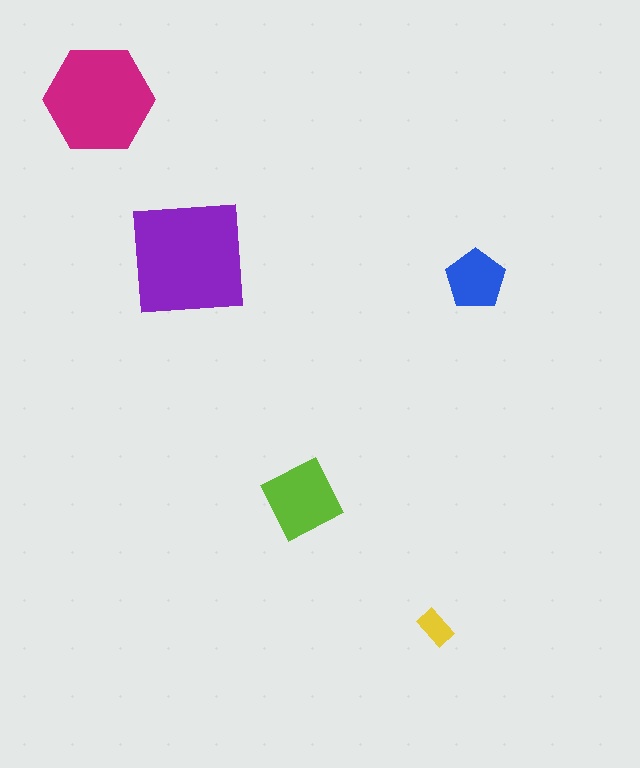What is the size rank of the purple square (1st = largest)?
1st.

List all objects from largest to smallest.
The purple square, the magenta hexagon, the lime diamond, the blue pentagon, the yellow rectangle.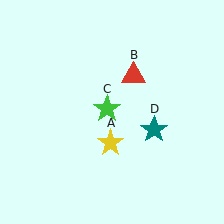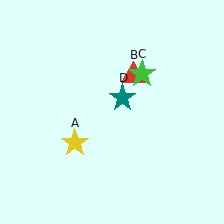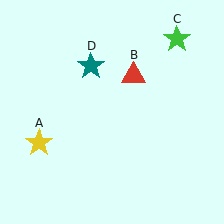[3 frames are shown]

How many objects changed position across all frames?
3 objects changed position: yellow star (object A), green star (object C), teal star (object D).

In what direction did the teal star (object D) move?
The teal star (object D) moved up and to the left.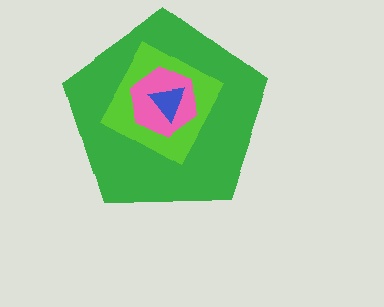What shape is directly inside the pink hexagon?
The blue triangle.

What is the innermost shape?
The blue triangle.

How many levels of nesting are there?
4.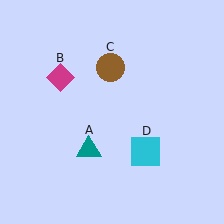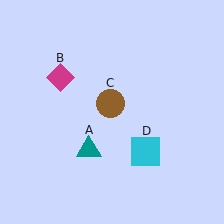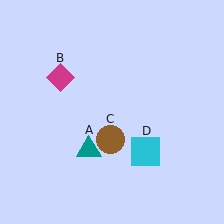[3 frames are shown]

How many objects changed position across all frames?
1 object changed position: brown circle (object C).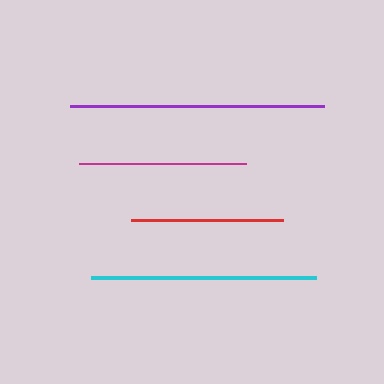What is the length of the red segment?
The red segment is approximately 153 pixels long.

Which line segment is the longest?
The purple line is the longest at approximately 254 pixels.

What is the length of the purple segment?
The purple segment is approximately 254 pixels long.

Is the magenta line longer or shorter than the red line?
The magenta line is longer than the red line.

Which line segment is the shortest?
The red line is the shortest at approximately 153 pixels.